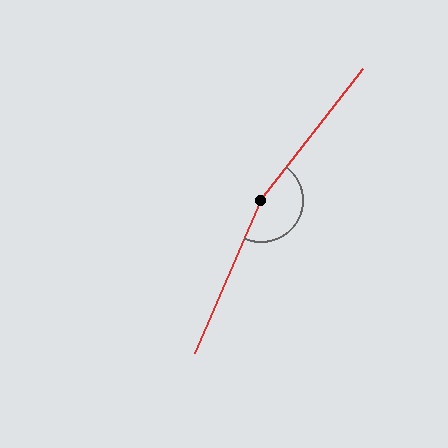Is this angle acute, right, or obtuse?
It is obtuse.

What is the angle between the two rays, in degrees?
Approximately 165 degrees.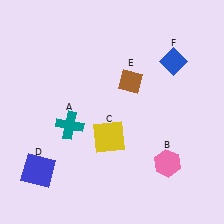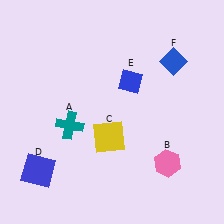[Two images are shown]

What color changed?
The diamond (E) changed from brown in Image 1 to blue in Image 2.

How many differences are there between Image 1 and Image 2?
There is 1 difference between the two images.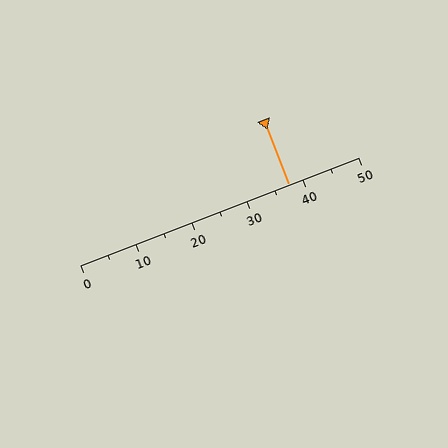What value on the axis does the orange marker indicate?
The marker indicates approximately 37.5.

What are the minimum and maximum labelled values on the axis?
The axis runs from 0 to 50.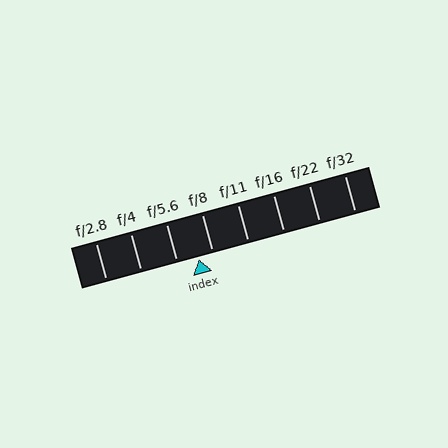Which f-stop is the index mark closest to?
The index mark is closest to f/8.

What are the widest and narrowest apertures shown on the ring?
The widest aperture shown is f/2.8 and the narrowest is f/32.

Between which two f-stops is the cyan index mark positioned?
The index mark is between f/5.6 and f/8.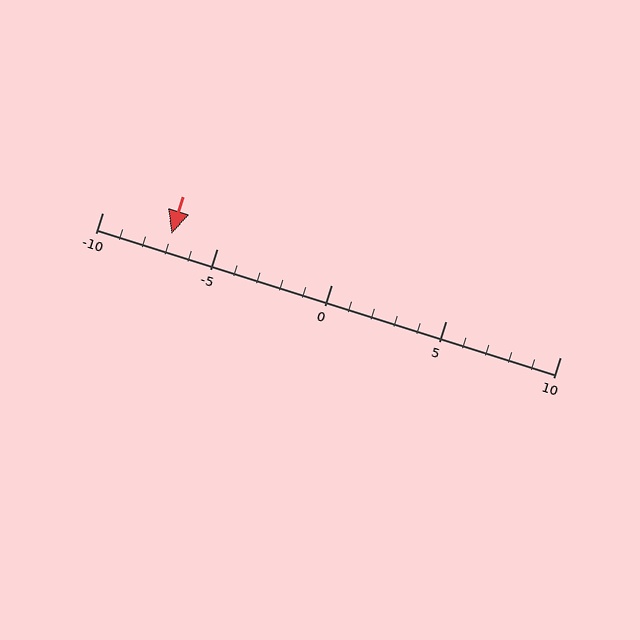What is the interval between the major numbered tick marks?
The major tick marks are spaced 5 units apart.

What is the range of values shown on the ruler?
The ruler shows values from -10 to 10.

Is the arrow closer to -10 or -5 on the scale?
The arrow is closer to -5.